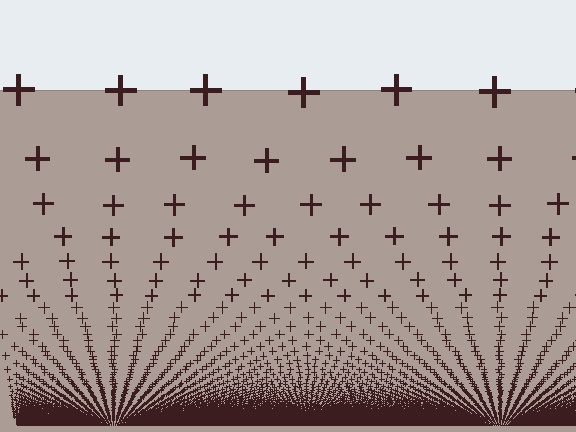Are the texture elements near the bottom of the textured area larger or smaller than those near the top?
Smaller. The gradient is inverted — elements near the bottom are smaller and denser.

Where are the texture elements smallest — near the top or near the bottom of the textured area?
Near the bottom.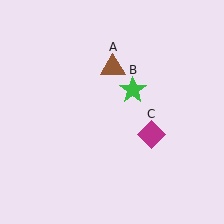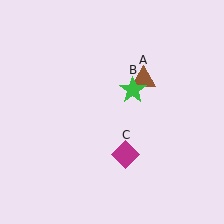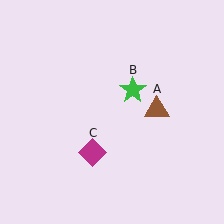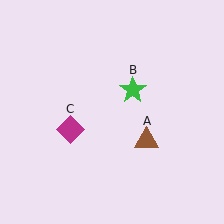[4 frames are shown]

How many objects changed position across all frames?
2 objects changed position: brown triangle (object A), magenta diamond (object C).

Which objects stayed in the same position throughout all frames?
Green star (object B) remained stationary.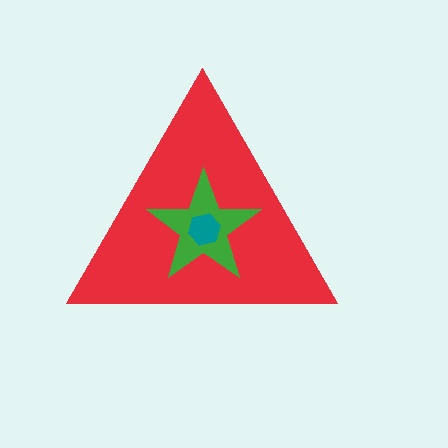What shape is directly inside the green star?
The teal hexagon.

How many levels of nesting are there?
3.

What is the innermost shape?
The teal hexagon.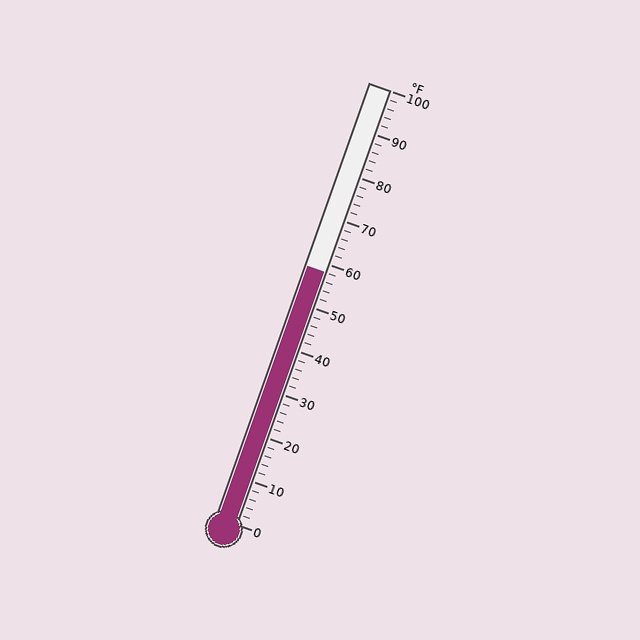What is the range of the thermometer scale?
The thermometer scale ranges from 0°F to 100°F.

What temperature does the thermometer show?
The thermometer shows approximately 58°F.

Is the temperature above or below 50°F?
The temperature is above 50°F.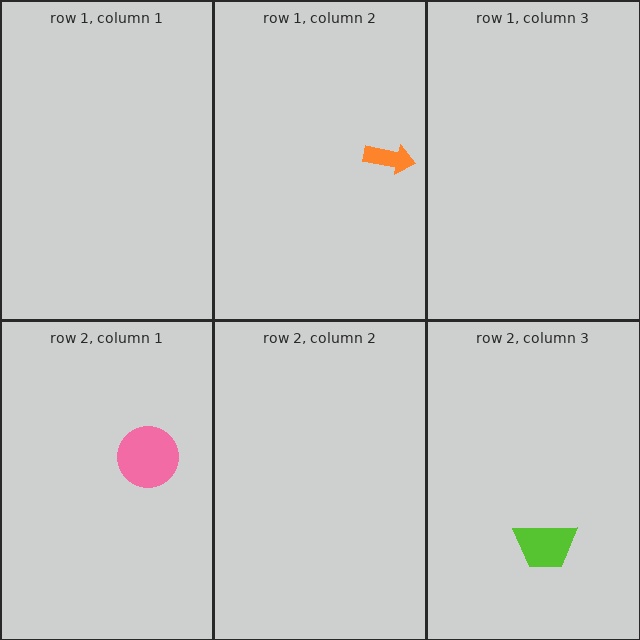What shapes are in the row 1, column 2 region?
The orange arrow.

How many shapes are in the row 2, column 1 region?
1.